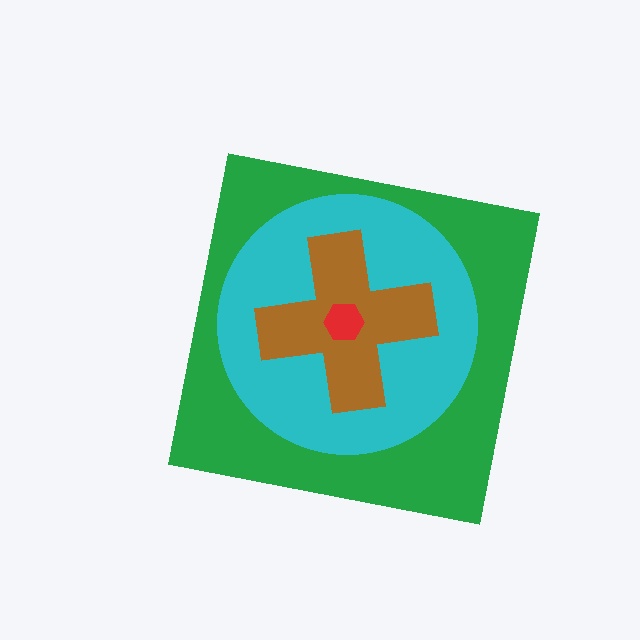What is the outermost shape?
The green square.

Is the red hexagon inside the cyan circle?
Yes.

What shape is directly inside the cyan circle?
The brown cross.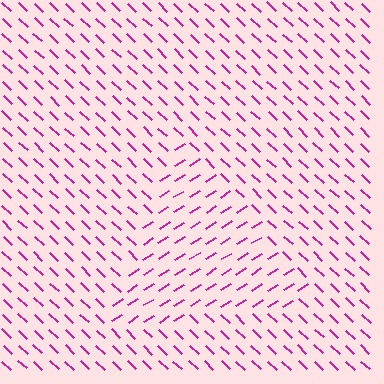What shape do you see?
I see a triangle.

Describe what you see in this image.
The image is filled with small magenta line segments. A triangle region in the image has lines oriented differently from the surrounding lines, creating a visible texture boundary.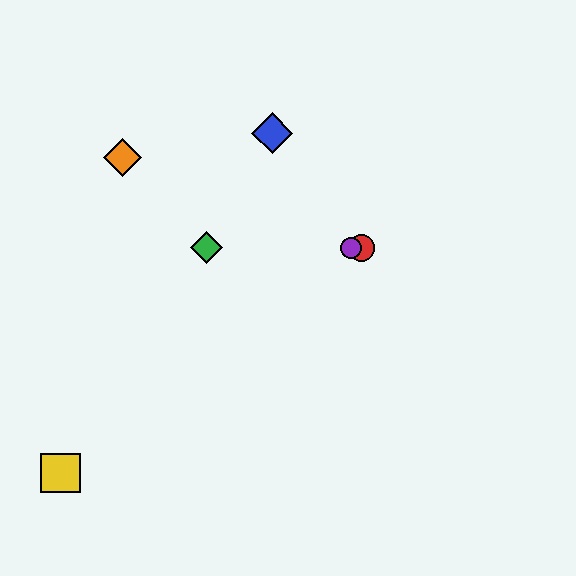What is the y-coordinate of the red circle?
The red circle is at y≈248.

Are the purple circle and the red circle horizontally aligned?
Yes, both are at y≈248.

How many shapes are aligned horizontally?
3 shapes (the red circle, the green diamond, the purple circle) are aligned horizontally.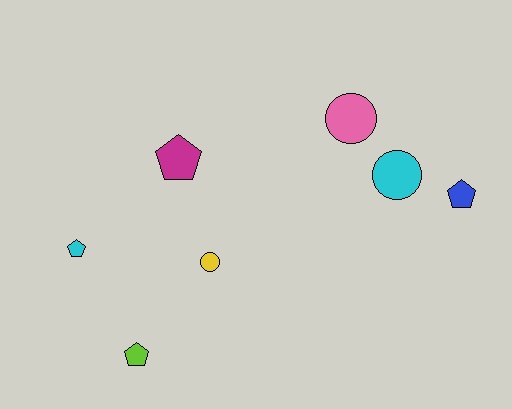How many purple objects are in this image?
There are no purple objects.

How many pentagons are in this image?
There are 4 pentagons.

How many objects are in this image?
There are 7 objects.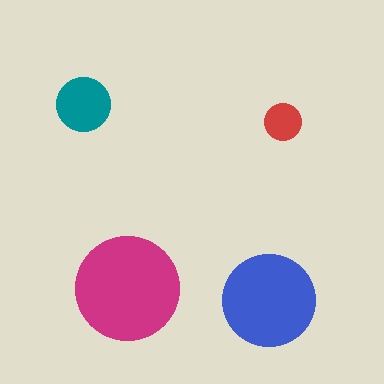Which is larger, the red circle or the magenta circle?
The magenta one.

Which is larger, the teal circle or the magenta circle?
The magenta one.